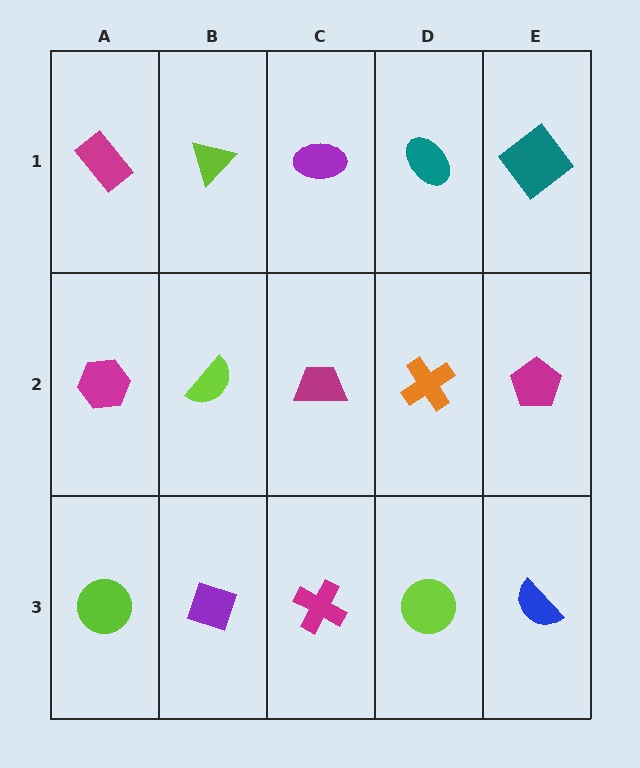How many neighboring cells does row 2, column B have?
4.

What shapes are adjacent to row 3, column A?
A magenta hexagon (row 2, column A), a purple diamond (row 3, column B).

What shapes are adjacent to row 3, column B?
A lime semicircle (row 2, column B), a lime circle (row 3, column A), a magenta cross (row 3, column C).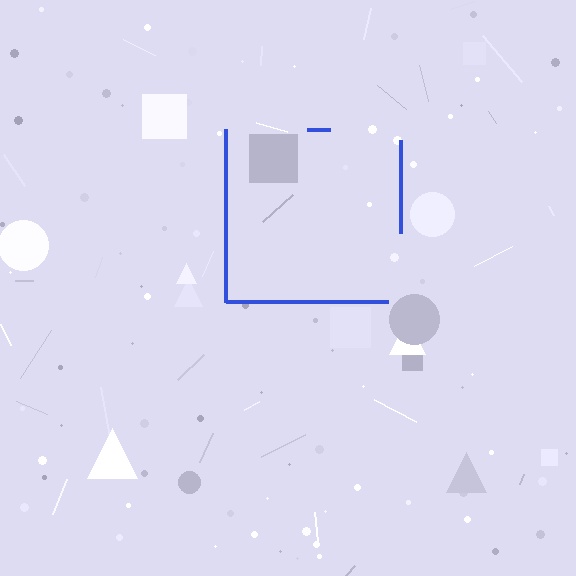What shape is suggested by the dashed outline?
The dashed outline suggests a square.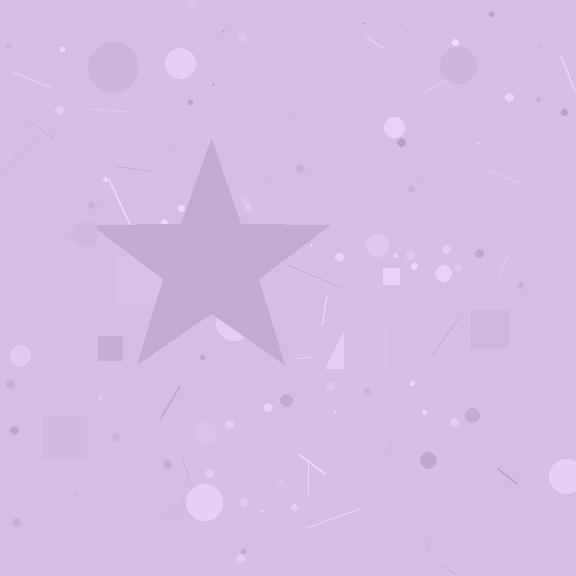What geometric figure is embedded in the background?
A star is embedded in the background.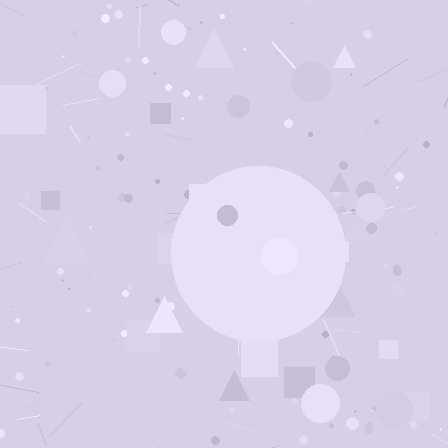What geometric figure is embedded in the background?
A circle is embedded in the background.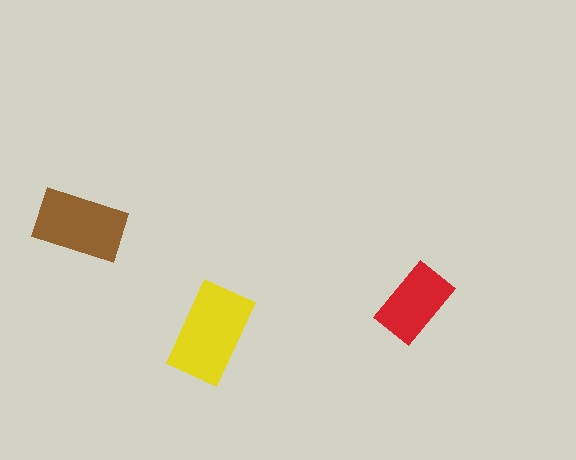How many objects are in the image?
There are 3 objects in the image.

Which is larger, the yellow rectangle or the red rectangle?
The yellow one.